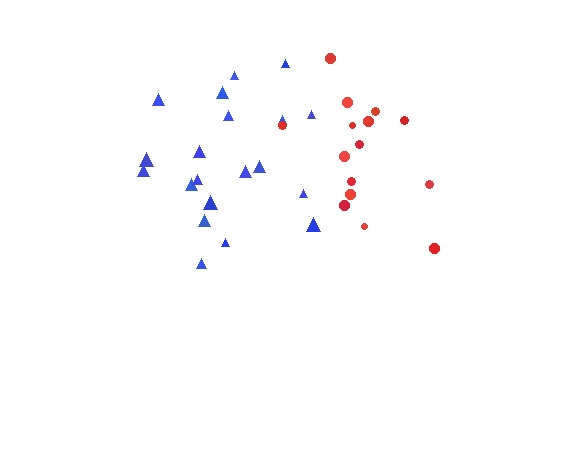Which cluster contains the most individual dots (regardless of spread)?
Blue (20).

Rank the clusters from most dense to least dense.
red, blue.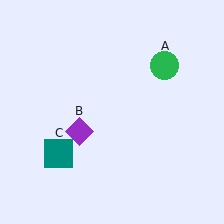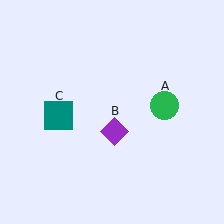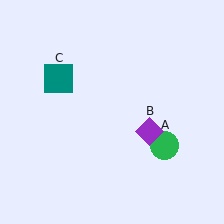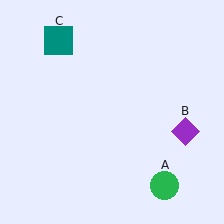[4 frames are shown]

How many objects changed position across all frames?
3 objects changed position: green circle (object A), purple diamond (object B), teal square (object C).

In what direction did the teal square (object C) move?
The teal square (object C) moved up.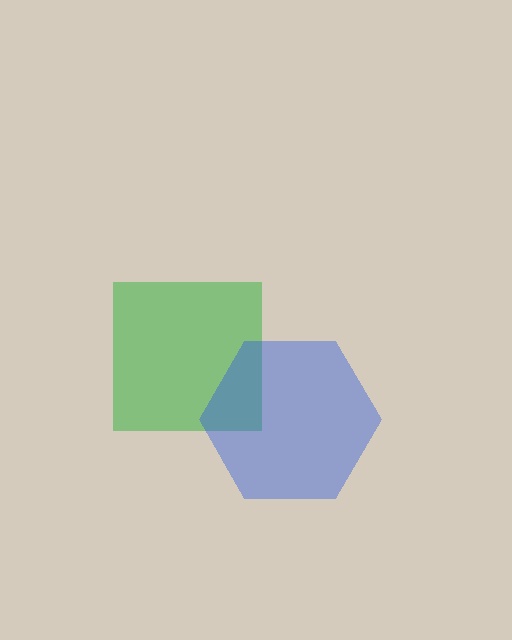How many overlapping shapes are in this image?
There are 2 overlapping shapes in the image.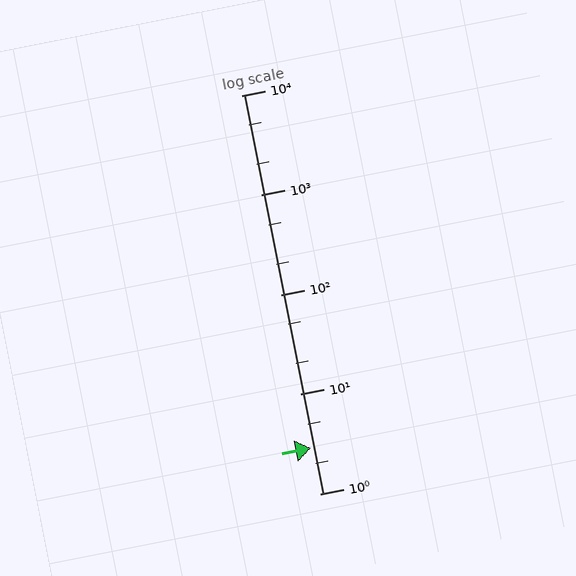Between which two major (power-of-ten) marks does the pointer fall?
The pointer is between 1 and 10.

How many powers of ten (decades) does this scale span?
The scale spans 4 decades, from 1 to 10000.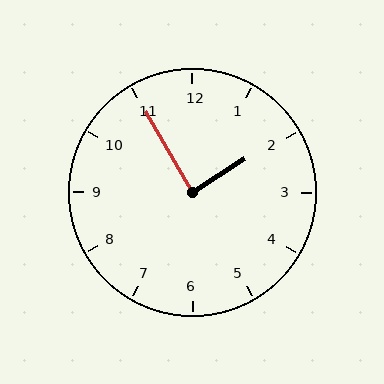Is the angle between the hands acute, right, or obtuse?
It is right.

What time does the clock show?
1:55.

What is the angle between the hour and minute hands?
Approximately 88 degrees.